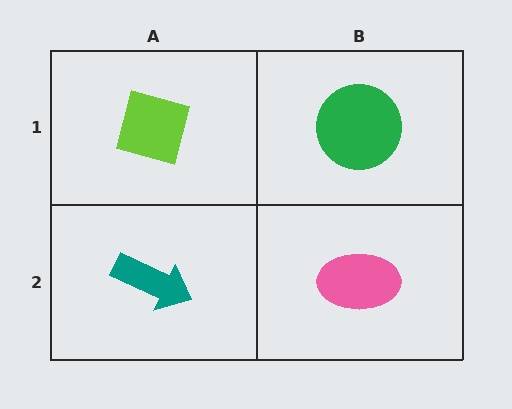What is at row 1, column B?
A green circle.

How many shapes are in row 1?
2 shapes.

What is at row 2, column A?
A teal arrow.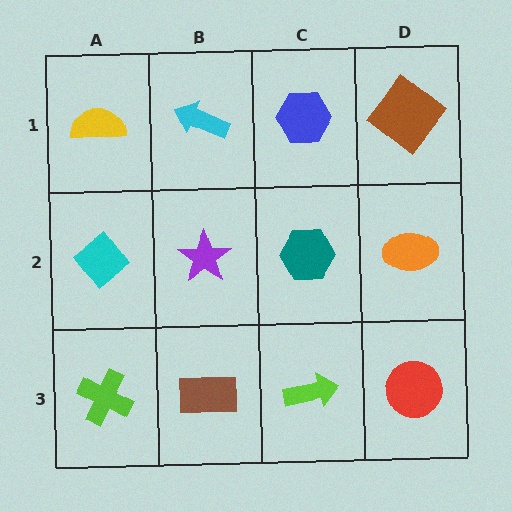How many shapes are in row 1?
4 shapes.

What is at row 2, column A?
A cyan diamond.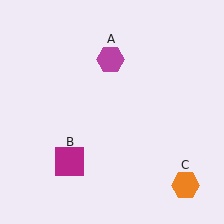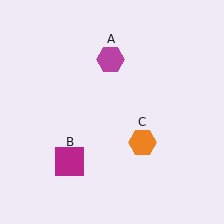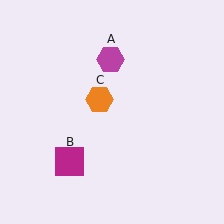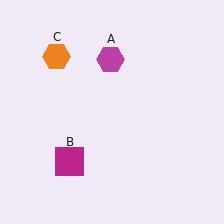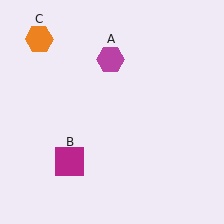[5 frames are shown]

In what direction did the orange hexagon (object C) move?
The orange hexagon (object C) moved up and to the left.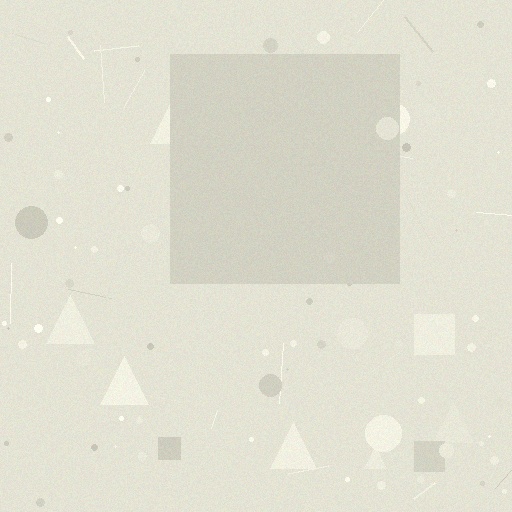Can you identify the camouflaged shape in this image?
The camouflaged shape is a square.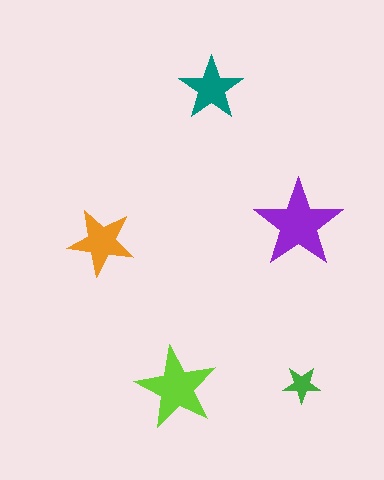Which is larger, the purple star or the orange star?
The purple one.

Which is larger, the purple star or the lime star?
The purple one.